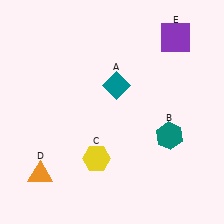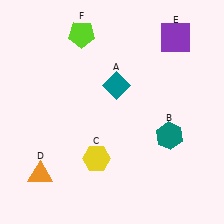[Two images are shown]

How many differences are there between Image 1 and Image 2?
There is 1 difference between the two images.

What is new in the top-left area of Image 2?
A lime pentagon (F) was added in the top-left area of Image 2.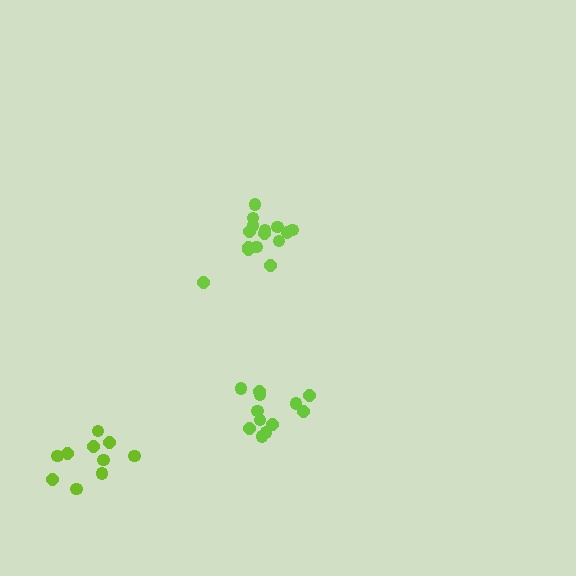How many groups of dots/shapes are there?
There are 3 groups.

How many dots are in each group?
Group 1: 12 dots, Group 2: 15 dots, Group 3: 10 dots (37 total).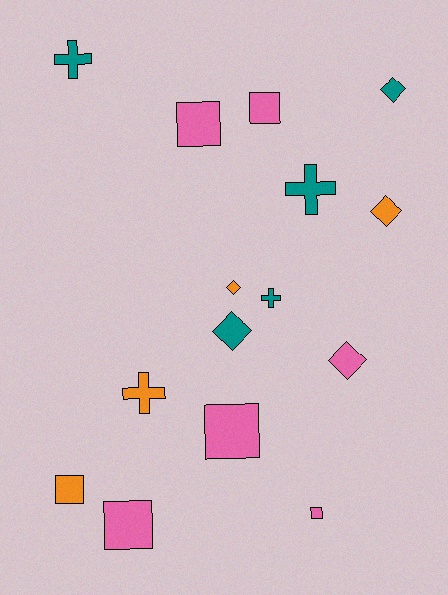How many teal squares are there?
There are no teal squares.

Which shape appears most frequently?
Square, with 6 objects.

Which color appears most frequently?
Pink, with 6 objects.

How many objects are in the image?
There are 15 objects.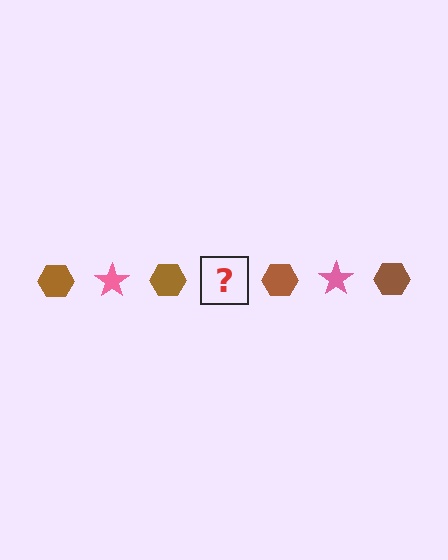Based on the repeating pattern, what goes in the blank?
The blank should be a pink star.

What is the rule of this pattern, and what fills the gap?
The rule is that the pattern alternates between brown hexagon and pink star. The gap should be filled with a pink star.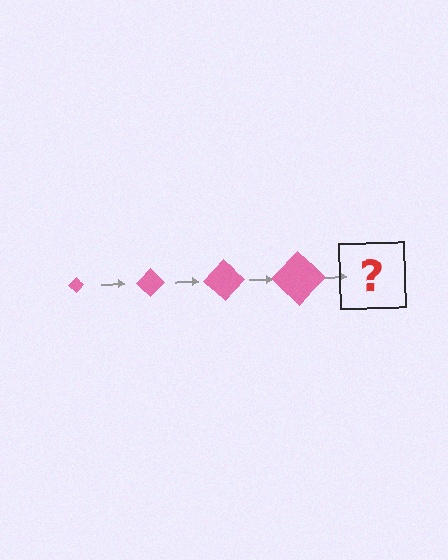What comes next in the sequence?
The next element should be a pink diamond, larger than the previous one.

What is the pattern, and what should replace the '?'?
The pattern is that the diamond gets progressively larger each step. The '?' should be a pink diamond, larger than the previous one.